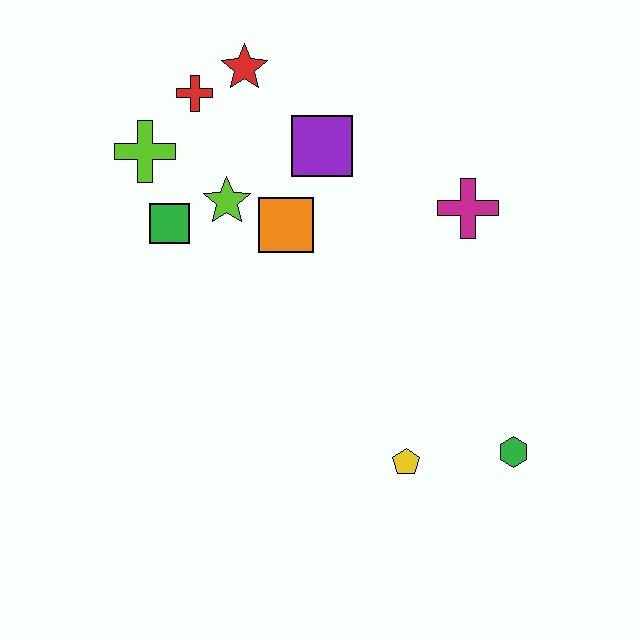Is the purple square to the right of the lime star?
Yes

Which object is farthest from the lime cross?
The green hexagon is farthest from the lime cross.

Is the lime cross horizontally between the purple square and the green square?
No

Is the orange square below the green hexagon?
No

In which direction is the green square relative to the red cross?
The green square is below the red cross.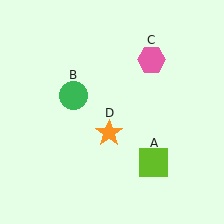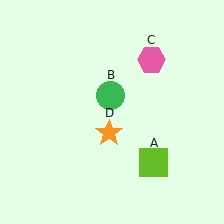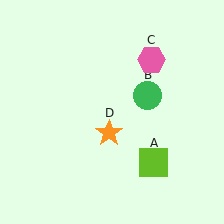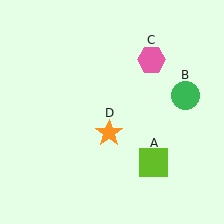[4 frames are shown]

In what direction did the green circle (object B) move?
The green circle (object B) moved right.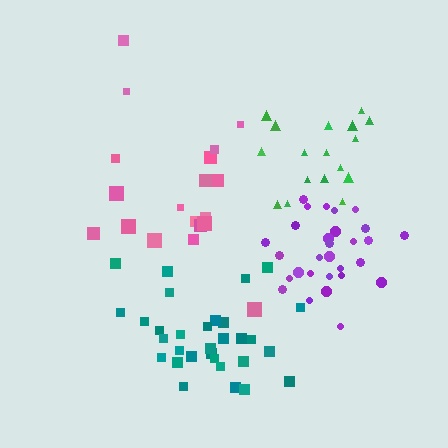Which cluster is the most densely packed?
Purple.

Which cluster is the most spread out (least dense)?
Pink.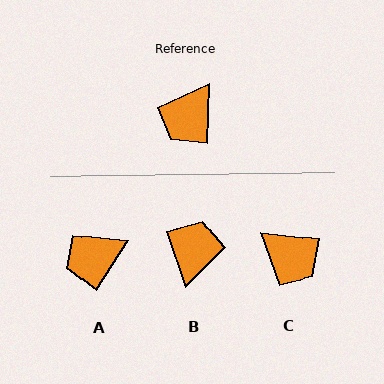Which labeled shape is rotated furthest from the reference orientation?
B, about 160 degrees away.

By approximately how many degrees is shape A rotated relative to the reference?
Approximately 31 degrees clockwise.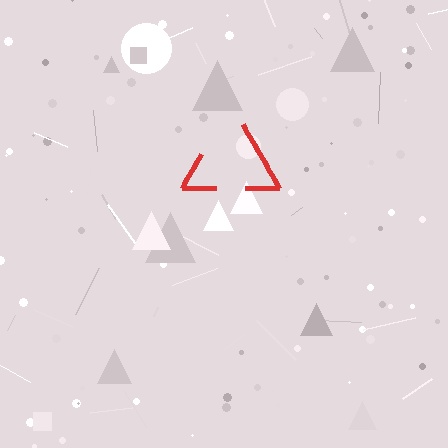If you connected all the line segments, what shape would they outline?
They would outline a triangle.